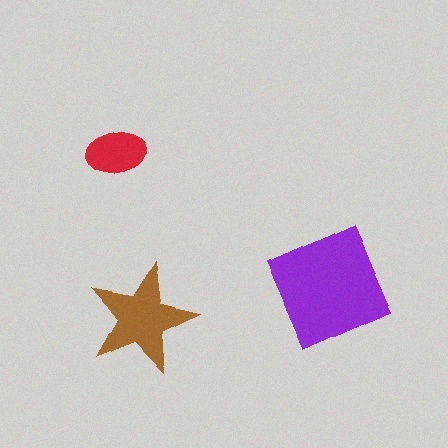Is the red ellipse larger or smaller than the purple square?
Smaller.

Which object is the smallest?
The red ellipse.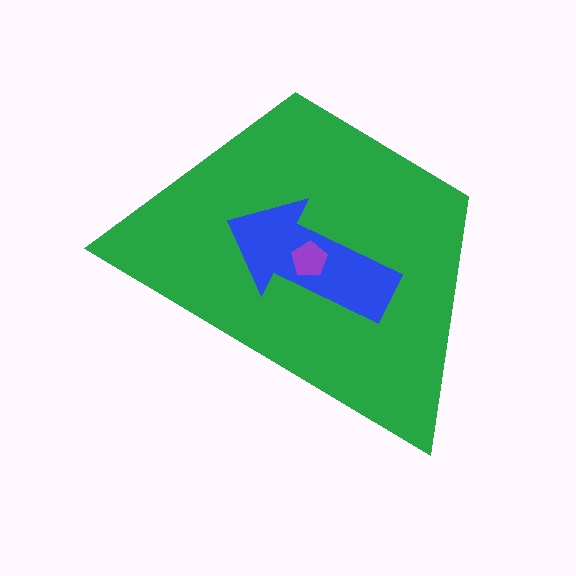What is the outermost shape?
The green trapezoid.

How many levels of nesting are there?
3.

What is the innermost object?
The purple pentagon.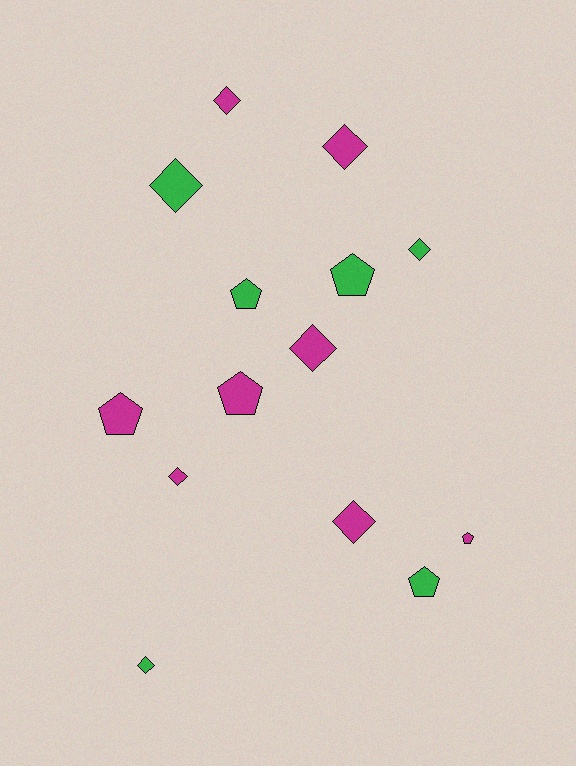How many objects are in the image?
There are 14 objects.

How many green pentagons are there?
There are 3 green pentagons.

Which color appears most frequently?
Magenta, with 8 objects.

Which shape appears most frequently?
Diamond, with 8 objects.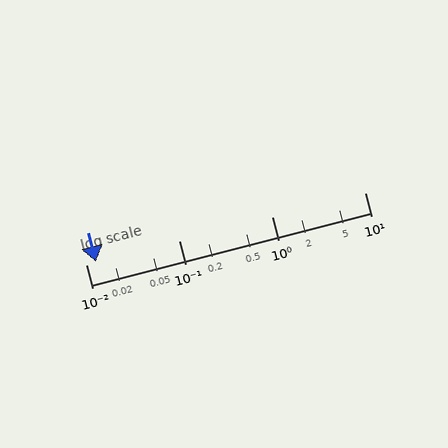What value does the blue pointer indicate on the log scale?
The pointer indicates approximately 0.013.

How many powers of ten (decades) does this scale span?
The scale spans 3 decades, from 0.01 to 10.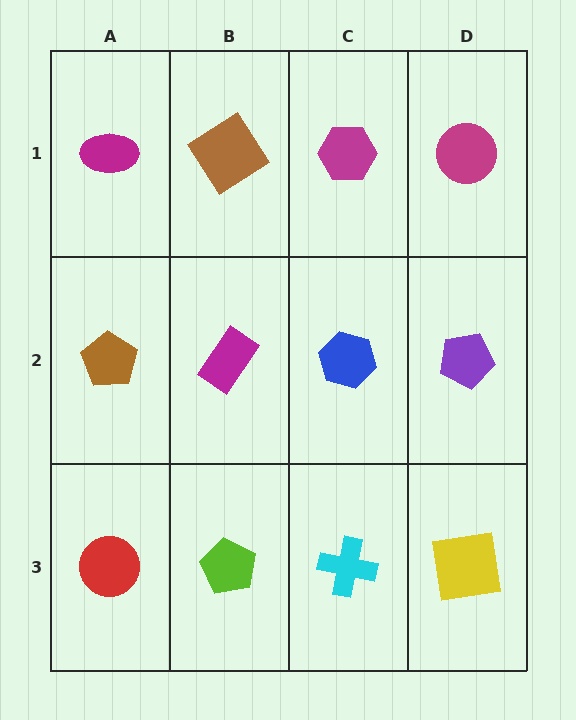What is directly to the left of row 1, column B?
A magenta ellipse.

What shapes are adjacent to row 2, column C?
A magenta hexagon (row 1, column C), a cyan cross (row 3, column C), a magenta rectangle (row 2, column B), a purple pentagon (row 2, column D).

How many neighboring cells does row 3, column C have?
3.